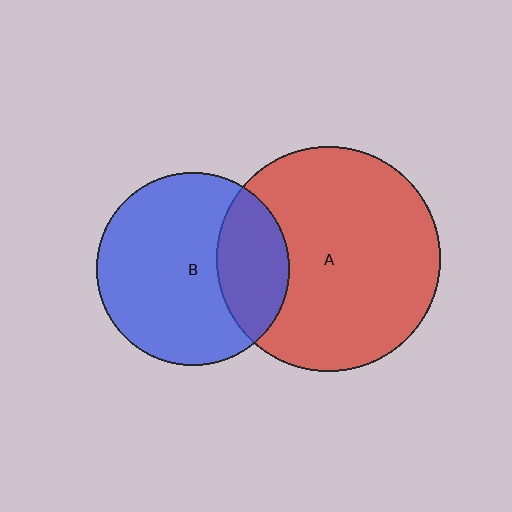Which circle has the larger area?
Circle A (red).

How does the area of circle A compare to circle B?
Approximately 1.4 times.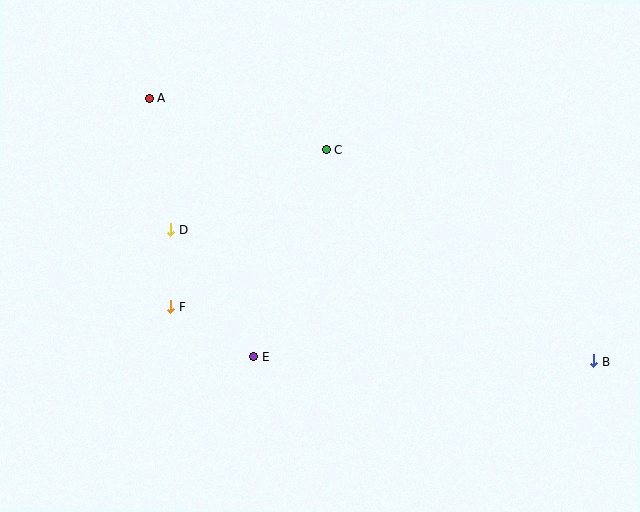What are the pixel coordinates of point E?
Point E is at (254, 357).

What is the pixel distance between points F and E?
The distance between F and E is 97 pixels.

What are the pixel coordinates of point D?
Point D is at (171, 230).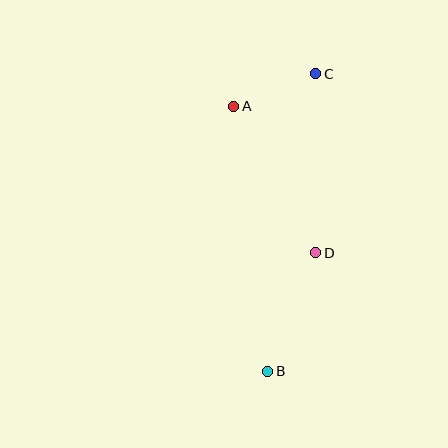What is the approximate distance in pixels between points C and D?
The distance between C and D is approximately 179 pixels.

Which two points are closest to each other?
Points A and C are closest to each other.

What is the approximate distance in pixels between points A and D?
The distance between A and D is approximately 168 pixels.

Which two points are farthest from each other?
Points B and C are farthest from each other.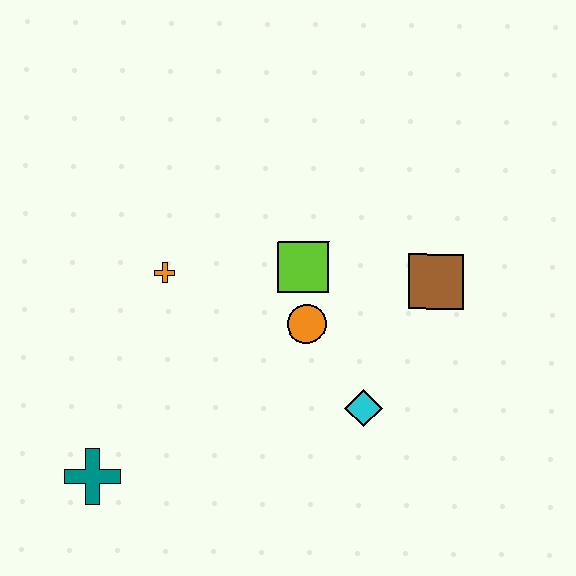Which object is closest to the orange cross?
The lime square is closest to the orange cross.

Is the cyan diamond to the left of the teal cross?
No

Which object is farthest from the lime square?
The teal cross is farthest from the lime square.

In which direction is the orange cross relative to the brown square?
The orange cross is to the left of the brown square.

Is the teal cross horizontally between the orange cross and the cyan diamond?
No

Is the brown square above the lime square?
No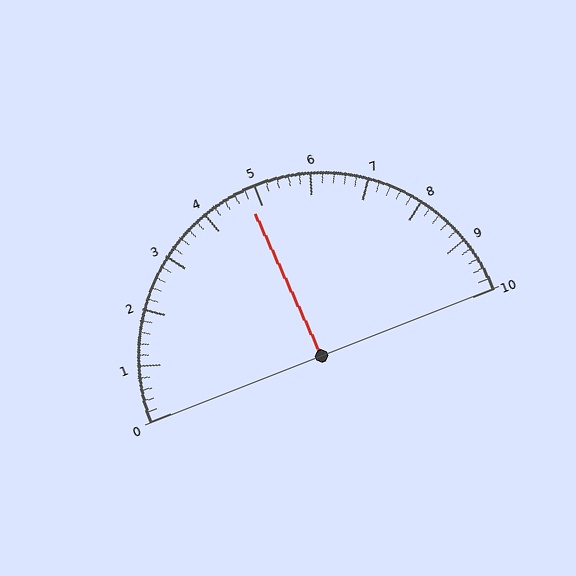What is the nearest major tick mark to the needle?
The nearest major tick mark is 5.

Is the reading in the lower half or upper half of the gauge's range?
The reading is in the lower half of the range (0 to 10).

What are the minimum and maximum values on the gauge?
The gauge ranges from 0 to 10.